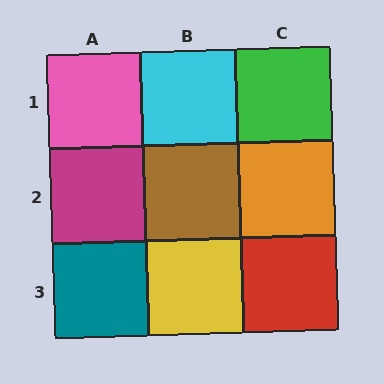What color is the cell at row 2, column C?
Orange.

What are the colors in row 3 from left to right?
Teal, yellow, red.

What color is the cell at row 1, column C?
Green.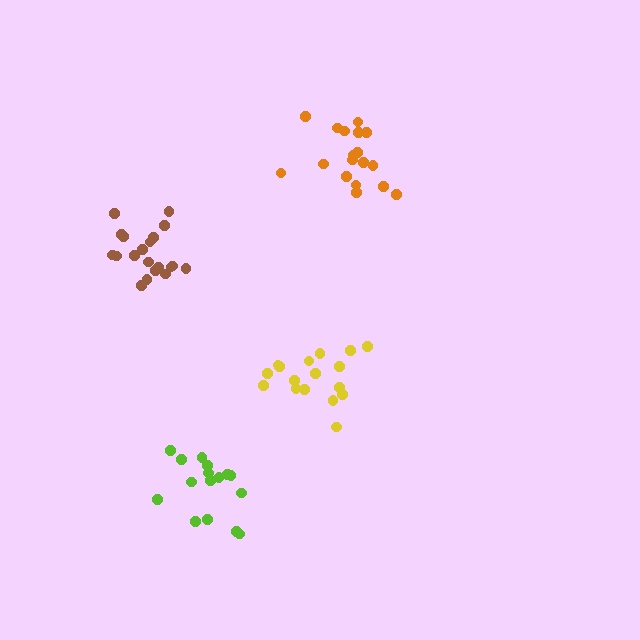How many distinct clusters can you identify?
There are 4 distinct clusters.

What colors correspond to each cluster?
The clusters are colored: yellow, orange, lime, brown.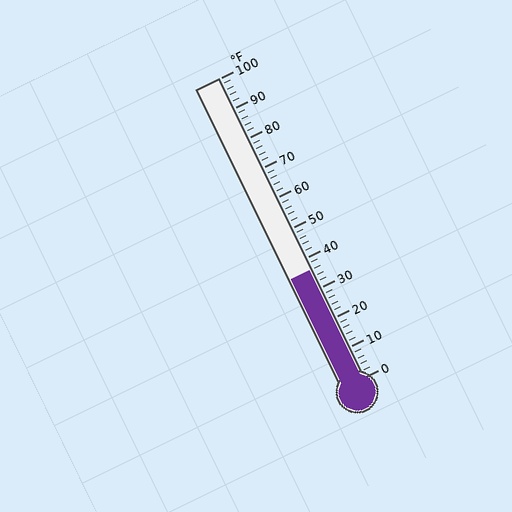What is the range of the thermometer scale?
The thermometer scale ranges from 0°F to 100°F.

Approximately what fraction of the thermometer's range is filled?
The thermometer is filled to approximately 35% of its range.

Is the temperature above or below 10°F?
The temperature is above 10°F.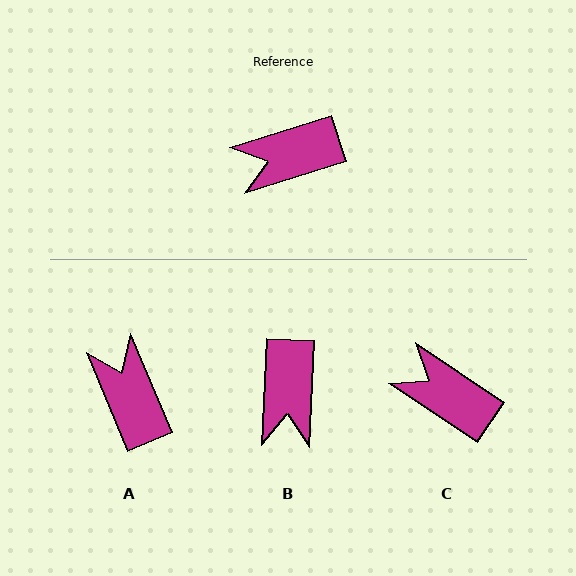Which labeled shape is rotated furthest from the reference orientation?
A, about 85 degrees away.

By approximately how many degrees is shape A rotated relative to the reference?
Approximately 85 degrees clockwise.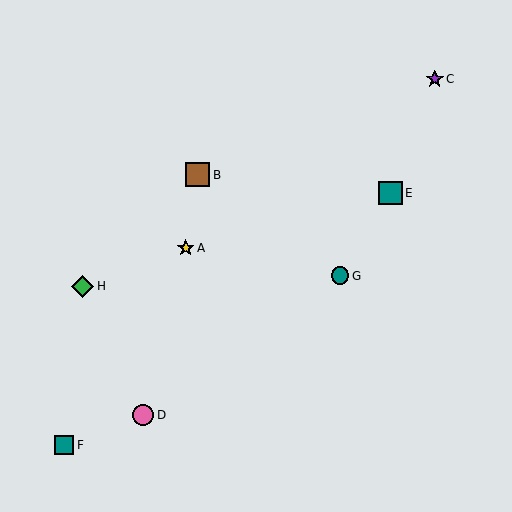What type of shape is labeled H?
Shape H is a green diamond.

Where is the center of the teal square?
The center of the teal square is at (391, 193).